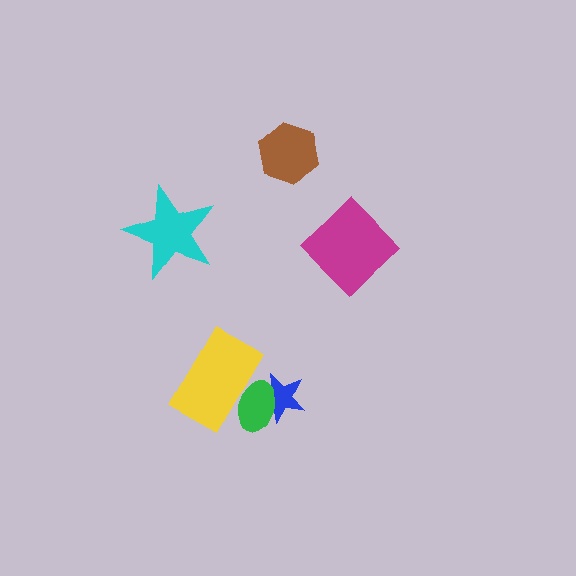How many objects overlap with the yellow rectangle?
1 object overlaps with the yellow rectangle.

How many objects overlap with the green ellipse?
2 objects overlap with the green ellipse.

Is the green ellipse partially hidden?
Yes, it is partially covered by another shape.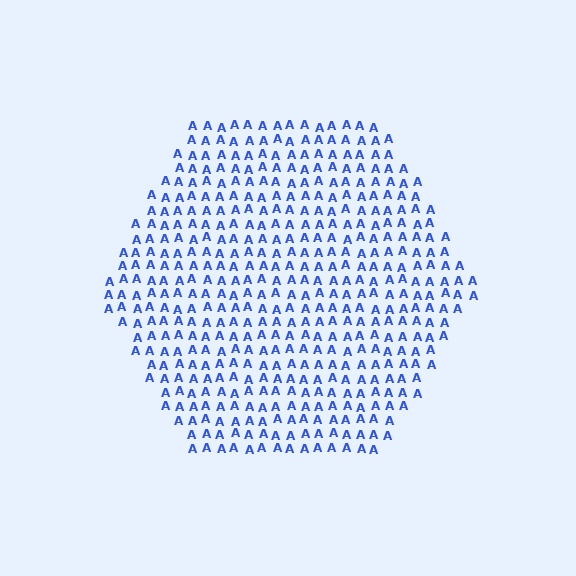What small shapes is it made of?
It is made of small letter A's.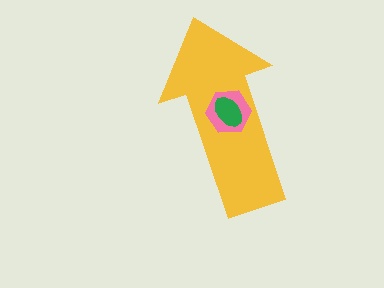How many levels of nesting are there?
3.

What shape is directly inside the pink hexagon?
The green ellipse.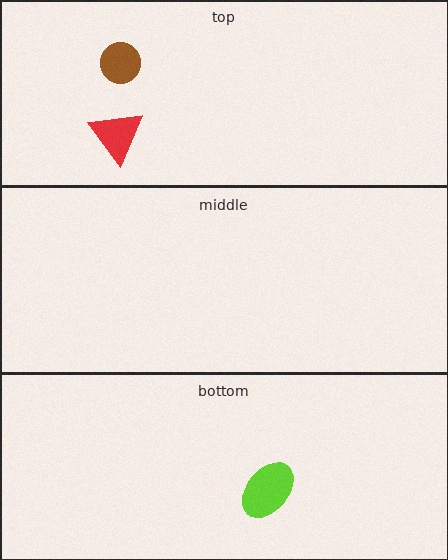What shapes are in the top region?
The red triangle, the brown circle.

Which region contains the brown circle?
The top region.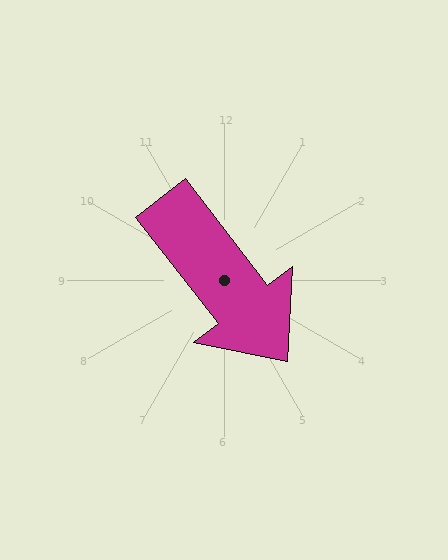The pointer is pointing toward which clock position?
Roughly 5 o'clock.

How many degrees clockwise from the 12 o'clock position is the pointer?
Approximately 142 degrees.